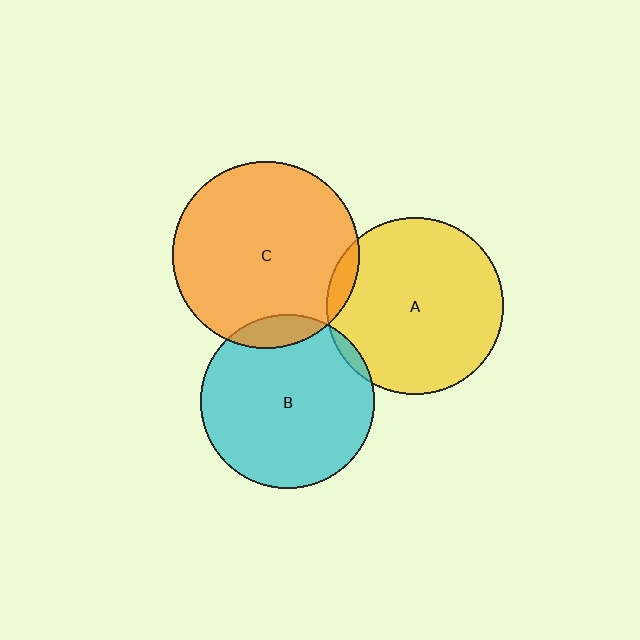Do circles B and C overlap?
Yes.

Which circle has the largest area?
Circle C (orange).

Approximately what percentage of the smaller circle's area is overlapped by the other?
Approximately 10%.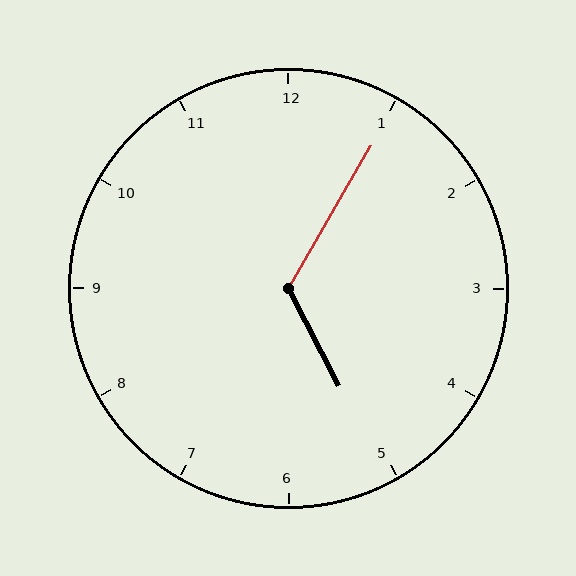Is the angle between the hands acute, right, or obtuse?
It is obtuse.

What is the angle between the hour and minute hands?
Approximately 122 degrees.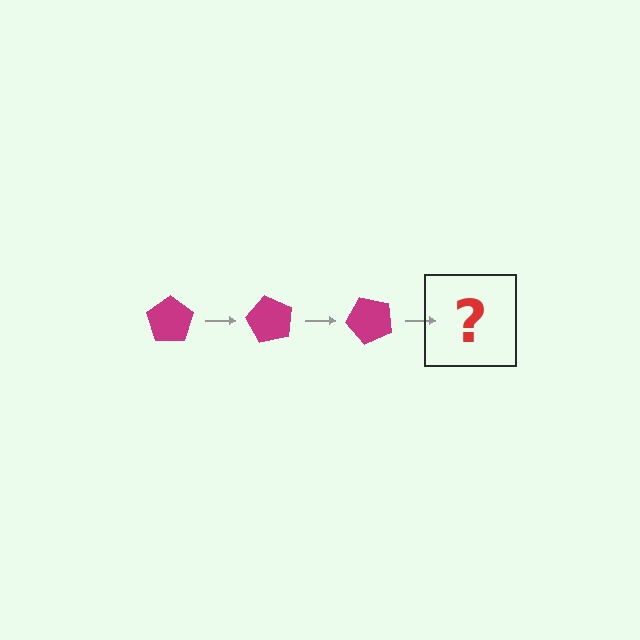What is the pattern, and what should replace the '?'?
The pattern is that the pentagon rotates 60 degrees each step. The '?' should be a magenta pentagon rotated 180 degrees.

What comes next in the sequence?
The next element should be a magenta pentagon rotated 180 degrees.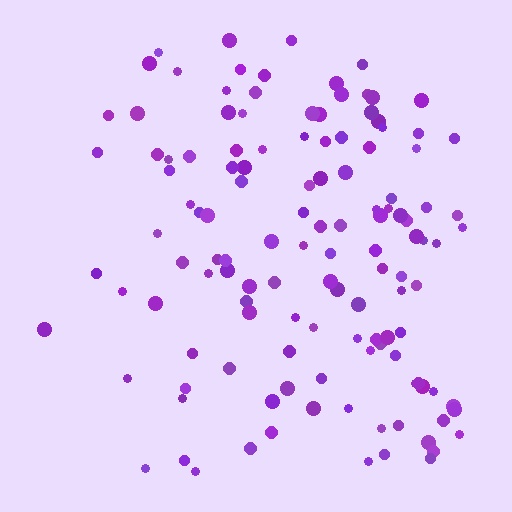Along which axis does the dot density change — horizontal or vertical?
Horizontal.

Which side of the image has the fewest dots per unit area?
The left.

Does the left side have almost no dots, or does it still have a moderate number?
Still a moderate number, just noticeably fewer than the right.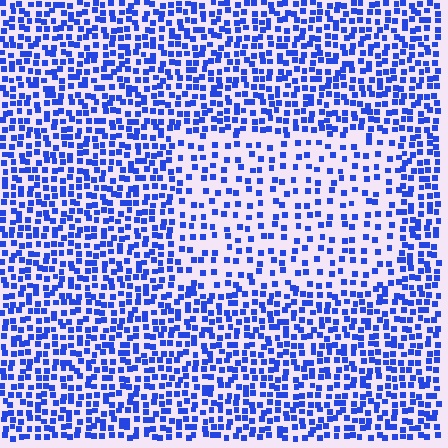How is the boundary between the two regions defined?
The boundary is defined by a change in element density (approximately 2.0x ratio). All elements are the same color, size, and shape.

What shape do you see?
I see a rectangle.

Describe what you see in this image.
The image contains small blue elements arranged at two different densities. A rectangle-shaped region is visible where the elements are less densely packed than the surrounding area.